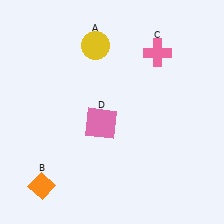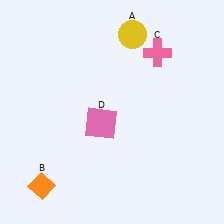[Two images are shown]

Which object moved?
The yellow circle (A) moved right.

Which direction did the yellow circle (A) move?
The yellow circle (A) moved right.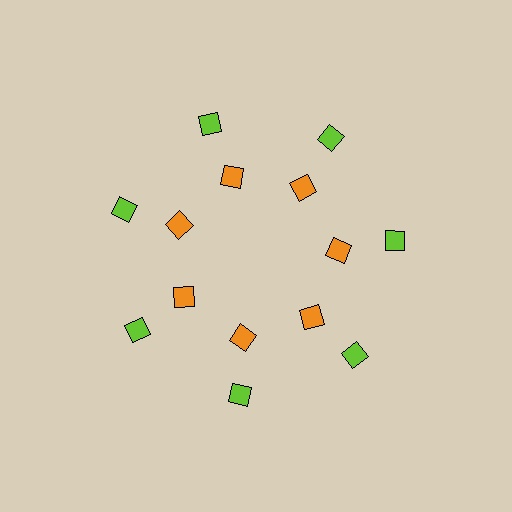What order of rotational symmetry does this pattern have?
This pattern has 7-fold rotational symmetry.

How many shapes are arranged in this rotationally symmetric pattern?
There are 14 shapes, arranged in 7 groups of 2.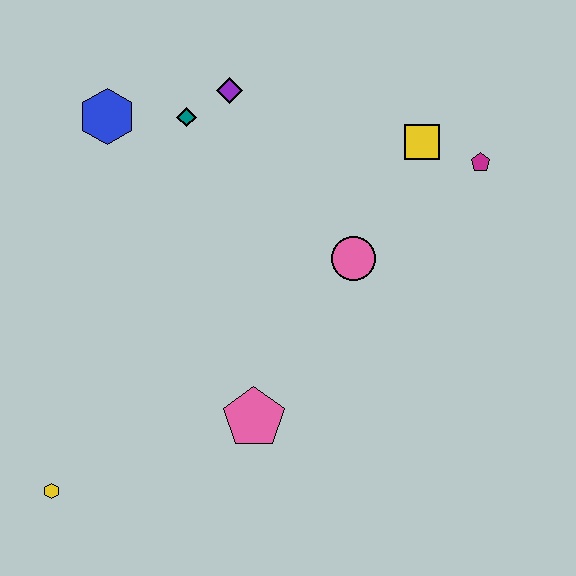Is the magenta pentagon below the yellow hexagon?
No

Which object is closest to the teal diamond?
The purple diamond is closest to the teal diamond.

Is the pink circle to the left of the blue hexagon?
No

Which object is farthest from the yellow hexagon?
The magenta pentagon is farthest from the yellow hexagon.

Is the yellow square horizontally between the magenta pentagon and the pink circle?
Yes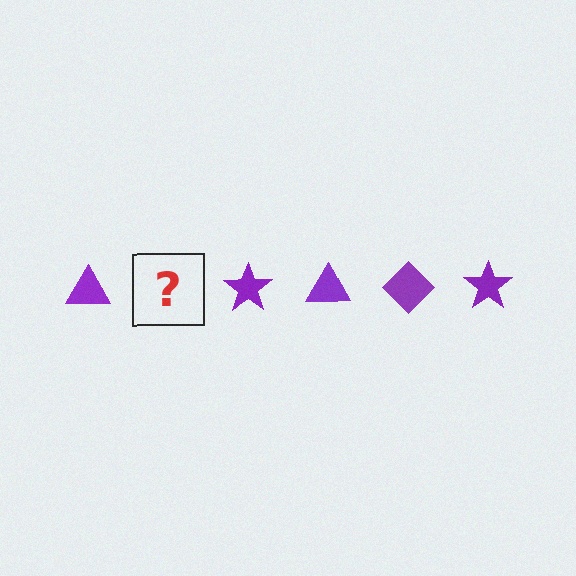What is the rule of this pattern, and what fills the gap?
The rule is that the pattern cycles through triangle, diamond, star shapes in purple. The gap should be filled with a purple diamond.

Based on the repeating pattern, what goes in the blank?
The blank should be a purple diamond.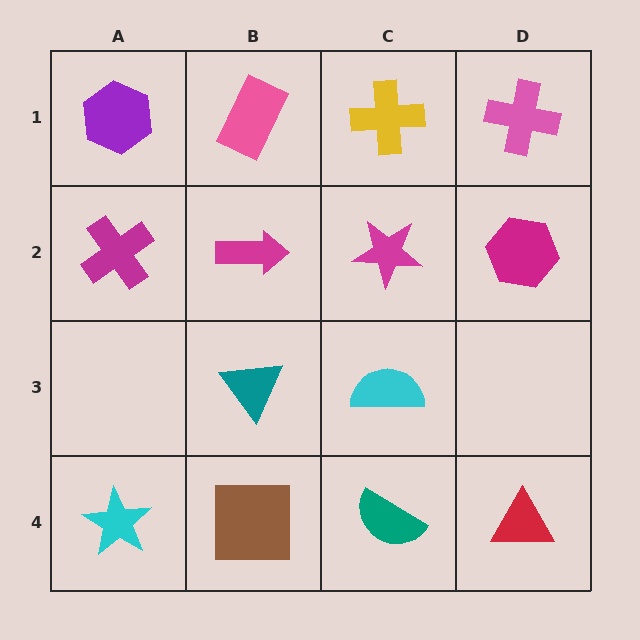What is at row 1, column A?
A purple hexagon.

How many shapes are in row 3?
2 shapes.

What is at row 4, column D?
A red triangle.